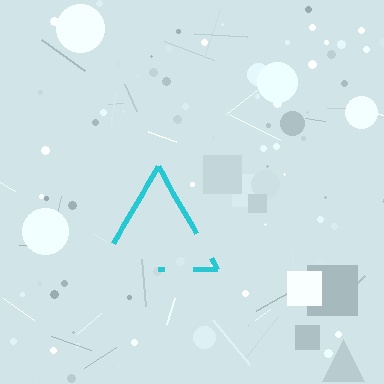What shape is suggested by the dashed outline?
The dashed outline suggests a triangle.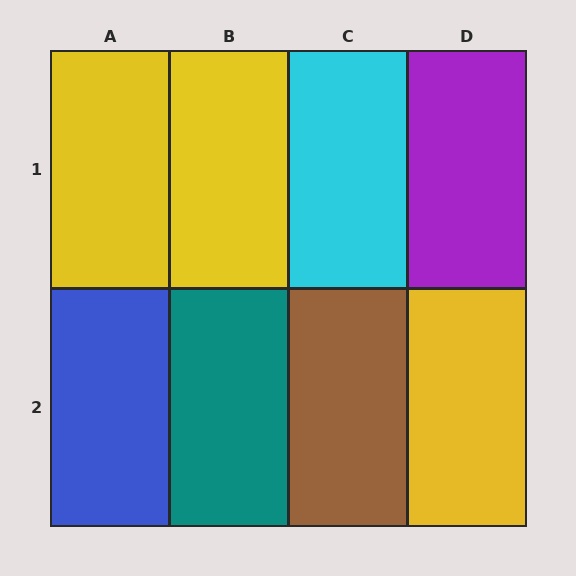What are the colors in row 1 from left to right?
Yellow, yellow, cyan, purple.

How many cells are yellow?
3 cells are yellow.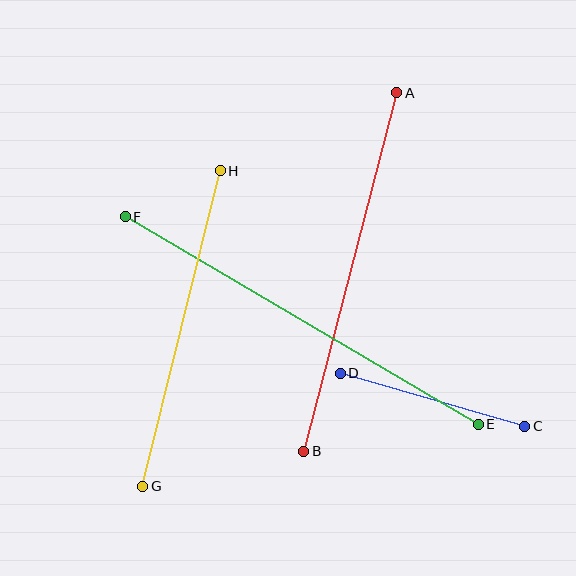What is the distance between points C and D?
The distance is approximately 192 pixels.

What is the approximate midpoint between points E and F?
The midpoint is at approximately (302, 321) pixels.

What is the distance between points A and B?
The distance is approximately 370 pixels.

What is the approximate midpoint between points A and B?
The midpoint is at approximately (350, 272) pixels.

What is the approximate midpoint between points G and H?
The midpoint is at approximately (181, 328) pixels.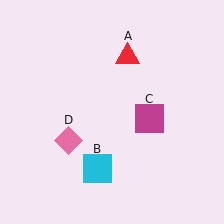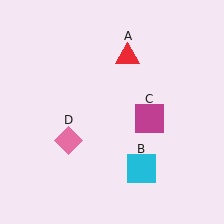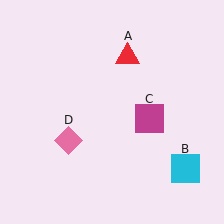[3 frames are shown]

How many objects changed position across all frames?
1 object changed position: cyan square (object B).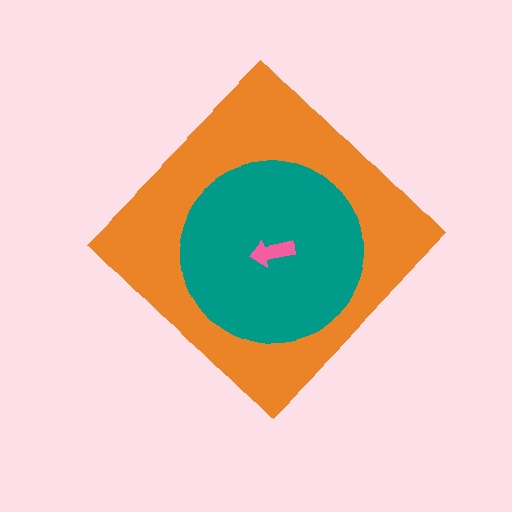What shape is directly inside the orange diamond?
The teal circle.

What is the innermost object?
The pink arrow.